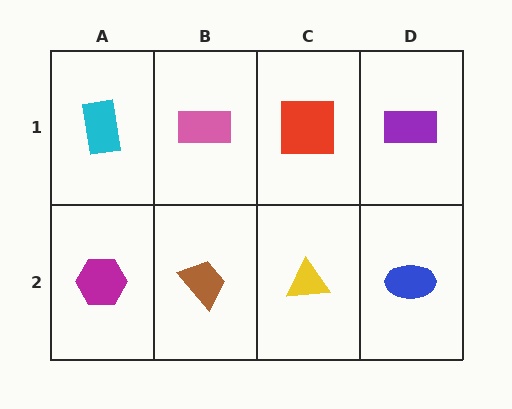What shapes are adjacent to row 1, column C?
A yellow triangle (row 2, column C), a pink rectangle (row 1, column B), a purple rectangle (row 1, column D).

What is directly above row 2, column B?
A pink rectangle.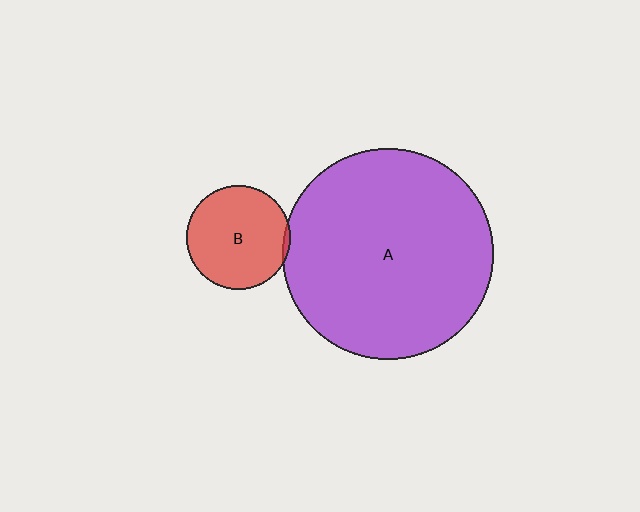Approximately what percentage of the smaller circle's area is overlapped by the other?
Approximately 5%.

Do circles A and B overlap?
Yes.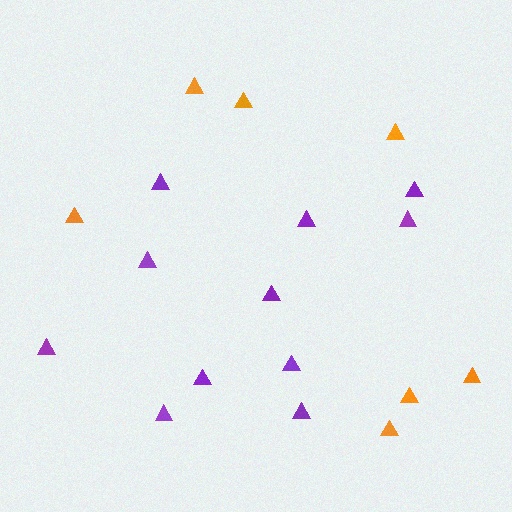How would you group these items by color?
There are 2 groups: one group of purple triangles (11) and one group of orange triangles (7).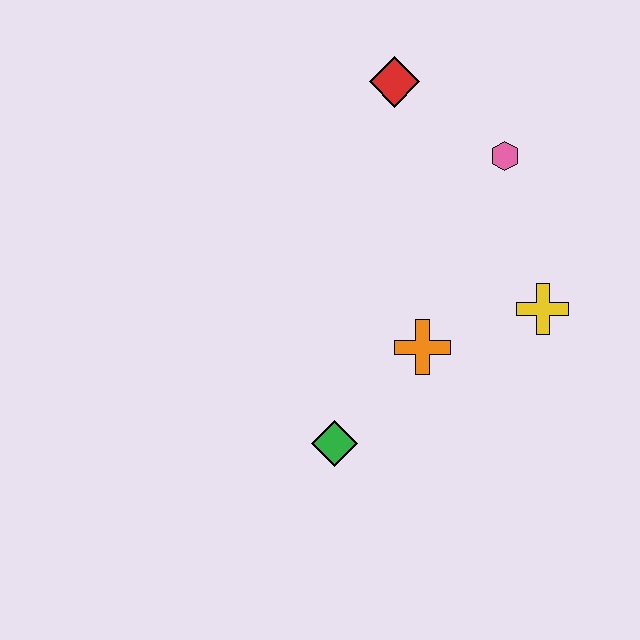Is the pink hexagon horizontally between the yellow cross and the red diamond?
Yes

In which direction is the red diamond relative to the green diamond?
The red diamond is above the green diamond.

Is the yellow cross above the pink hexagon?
No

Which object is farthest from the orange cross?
The red diamond is farthest from the orange cross.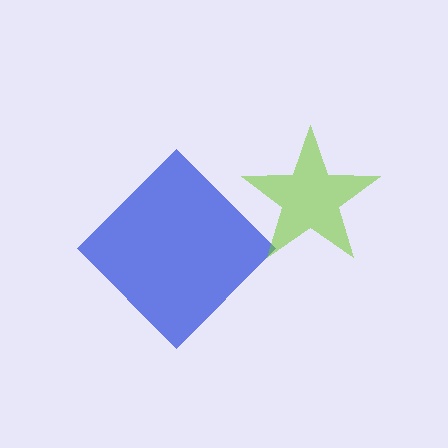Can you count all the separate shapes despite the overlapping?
Yes, there are 2 separate shapes.